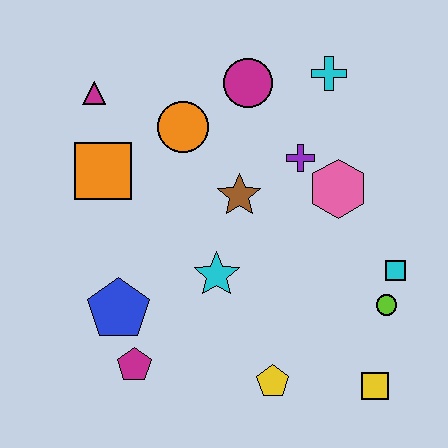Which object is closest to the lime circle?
The cyan square is closest to the lime circle.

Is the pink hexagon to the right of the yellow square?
No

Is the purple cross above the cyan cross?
No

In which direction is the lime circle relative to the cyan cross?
The lime circle is below the cyan cross.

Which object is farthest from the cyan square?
The magenta triangle is farthest from the cyan square.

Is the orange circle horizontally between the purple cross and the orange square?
Yes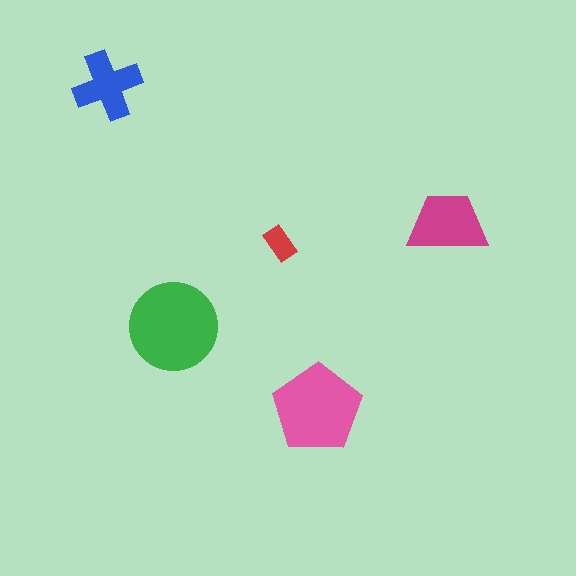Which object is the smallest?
The red rectangle.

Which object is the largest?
The green circle.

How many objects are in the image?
There are 5 objects in the image.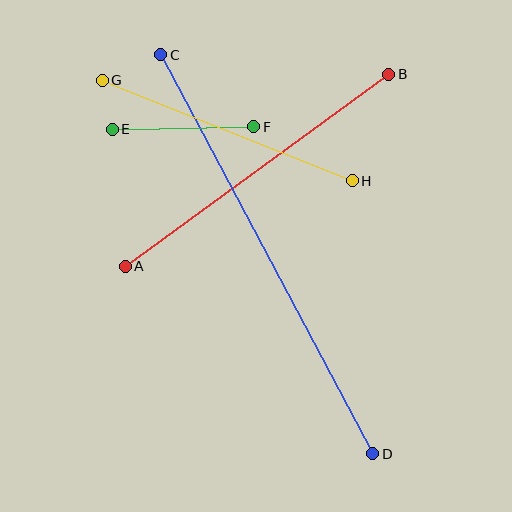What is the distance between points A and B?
The distance is approximately 326 pixels.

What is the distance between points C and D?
The distance is approximately 452 pixels.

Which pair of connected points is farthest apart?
Points C and D are farthest apart.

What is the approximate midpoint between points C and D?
The midpoint is at approximately (267, 254) pixels.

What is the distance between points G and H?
The distance is approximately 269 pixels.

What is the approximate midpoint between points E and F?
The midpoint is at approximately (183, 128) pixels.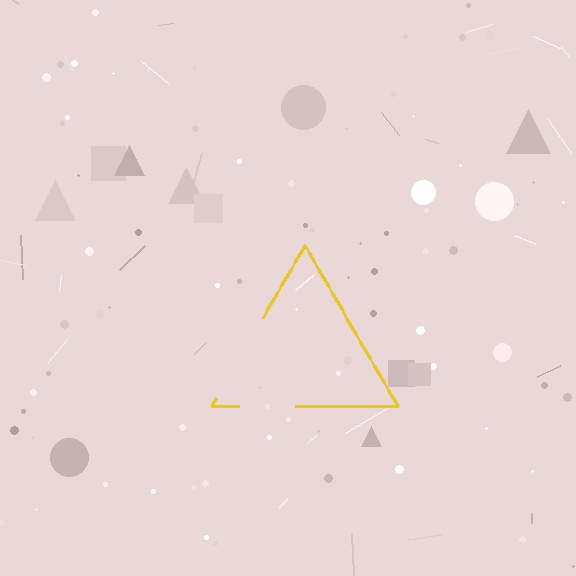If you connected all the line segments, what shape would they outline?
They would outline a triangle.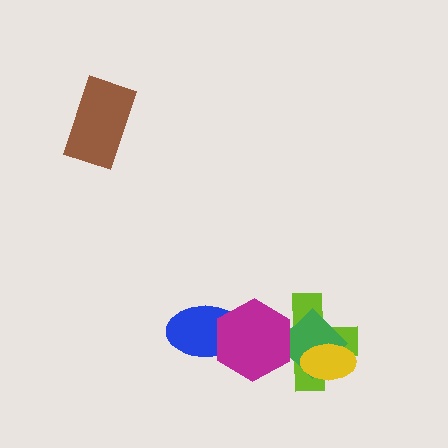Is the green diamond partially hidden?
Yes, it is partially covered by another shape.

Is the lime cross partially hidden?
Yes, it is partially covered by another shape.